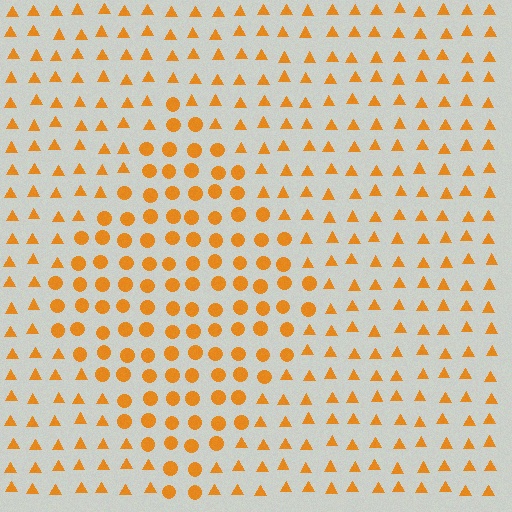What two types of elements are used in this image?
The image uses circles inside the diamond region and triangles outside it.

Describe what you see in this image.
The image is filled with small orange elements arranged in a uniform grid. A diamond-shaped region contains circles, while the surrounding area contains triangles. The boundary is defined purely by the change in element shape.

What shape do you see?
I see a diamond.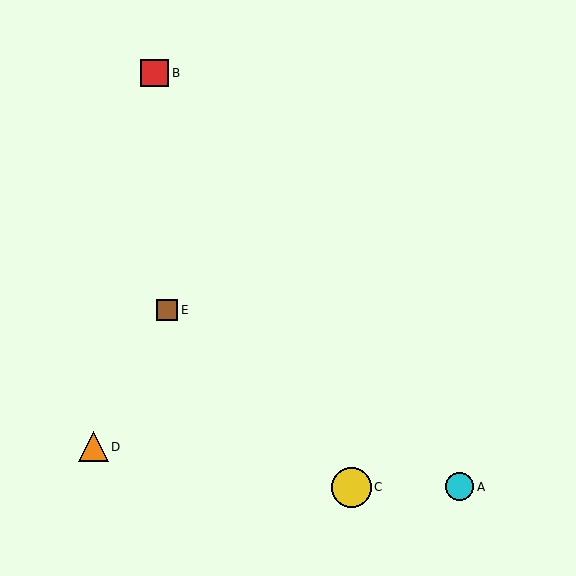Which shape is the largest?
The yellow circle (labeled C) is the largest.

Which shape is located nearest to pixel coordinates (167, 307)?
The brown square (labeled E) at (167, 310) is nearest to that location.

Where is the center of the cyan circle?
The center of the cyan circle is at (459, 487).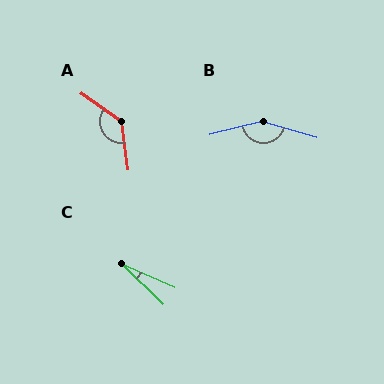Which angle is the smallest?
C, at approximately 20 degrees.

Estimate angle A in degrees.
Approximately 133 degrees.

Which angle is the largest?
B, at approximately 150 degrees.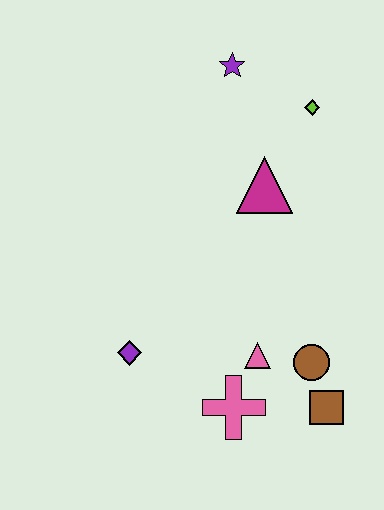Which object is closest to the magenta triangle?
The lime diamond is closest to the magenta triangle.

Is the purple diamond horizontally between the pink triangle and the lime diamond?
No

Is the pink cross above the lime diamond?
No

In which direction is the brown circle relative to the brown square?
The brown circle is above the brown square.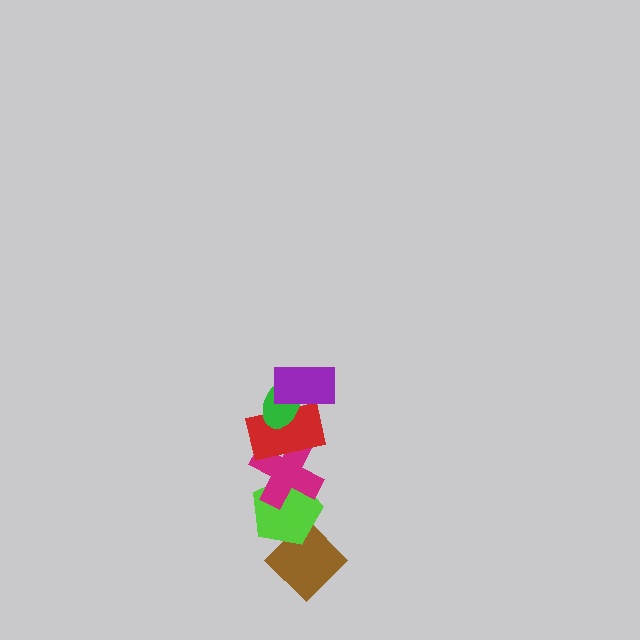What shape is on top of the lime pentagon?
The magenta cross is on top of the lime pentagon.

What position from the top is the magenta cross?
The magenta cross is 4th from the top.